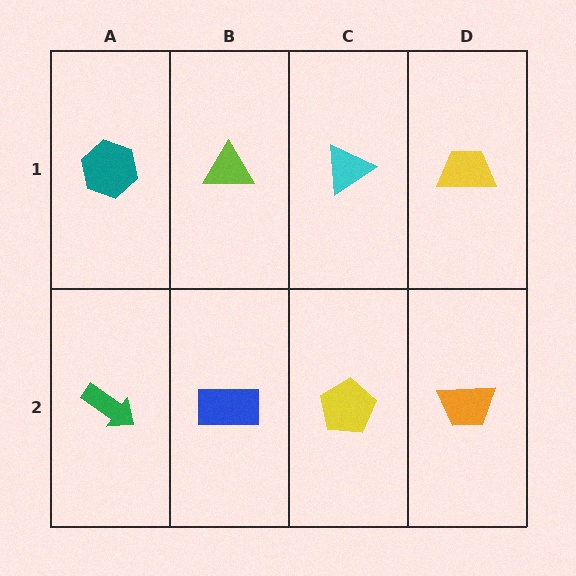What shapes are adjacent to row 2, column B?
A lime triangle (row 1, column B), a green arrow (row 2, column A), a yellow pentagon (row 2, column C).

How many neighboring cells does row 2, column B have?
3.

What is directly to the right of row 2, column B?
A yellow pentagon.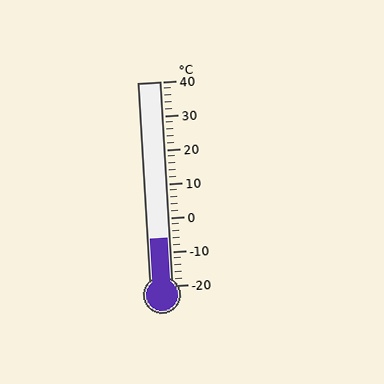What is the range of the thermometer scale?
The thermometer scale ranges from -20°C to 40°C.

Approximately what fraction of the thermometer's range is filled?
The thermometer is filled to approximately 25% of its range.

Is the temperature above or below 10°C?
The temperature is below 10°C.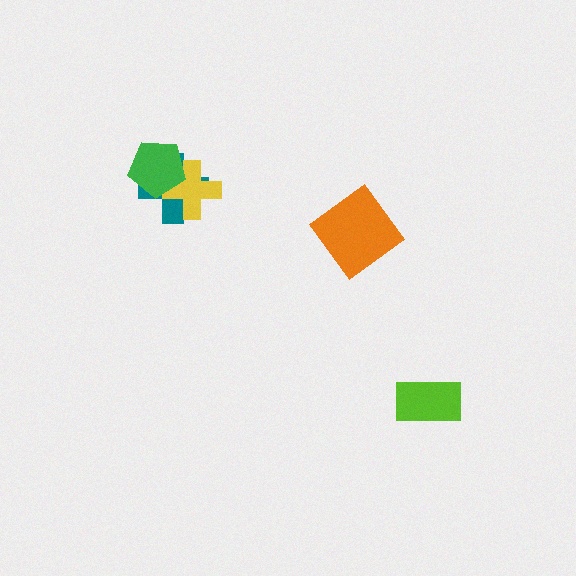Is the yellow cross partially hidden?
Yes, it is partially covered by another shape.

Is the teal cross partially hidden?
Yes, it is partially covered by another shape.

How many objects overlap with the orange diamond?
0 objects overlap with the orange diamond.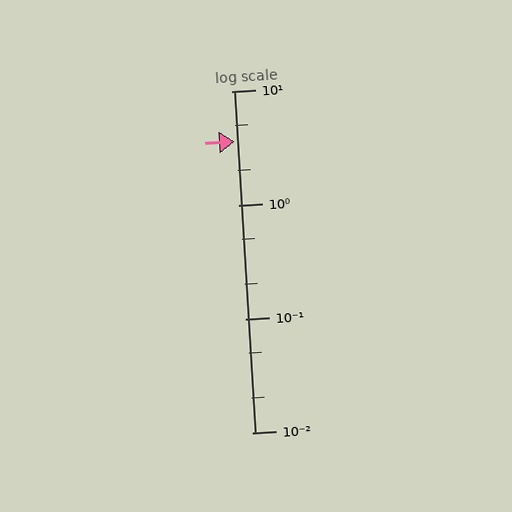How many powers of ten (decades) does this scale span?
The scale spans 3 decades, from 0.01 to 10.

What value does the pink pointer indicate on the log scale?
The pointer indicates approximately 3.6.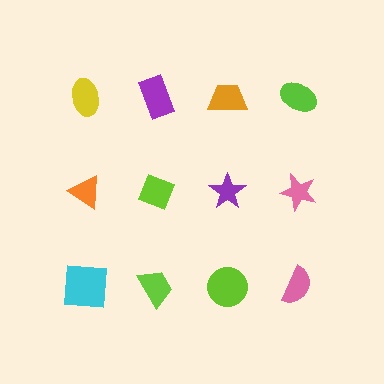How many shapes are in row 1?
4 shapes.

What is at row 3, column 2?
A lime trapezoid.